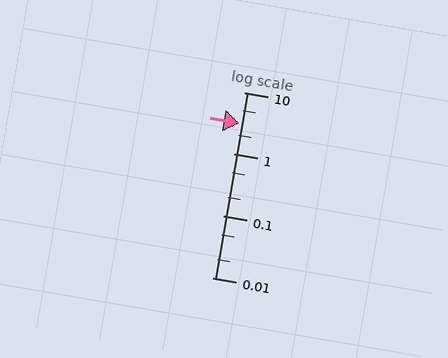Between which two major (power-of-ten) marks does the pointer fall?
The pointer is between 1 and 10.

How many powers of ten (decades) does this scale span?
The scale spans 3 decades, from 0.01 to 10.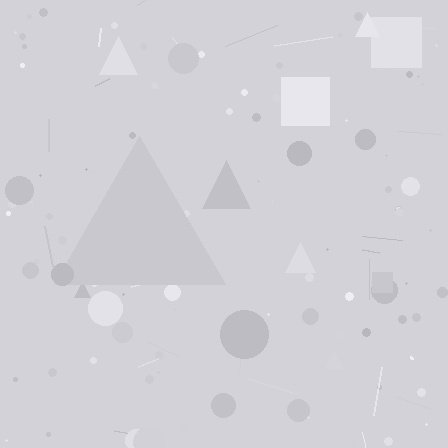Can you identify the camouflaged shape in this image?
The camouflaged shape is a triangle.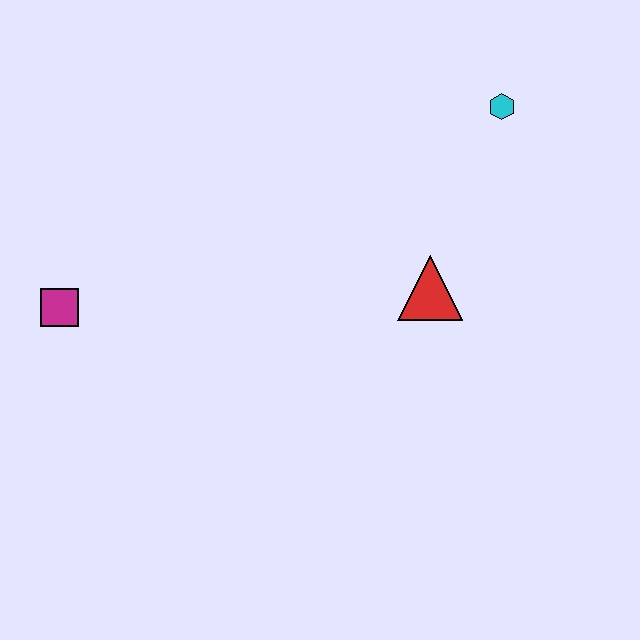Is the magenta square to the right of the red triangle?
No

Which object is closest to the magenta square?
The red triangle is closest to the magenta square.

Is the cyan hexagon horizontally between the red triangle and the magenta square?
No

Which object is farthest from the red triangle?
The magenta square is farthest from the red triangle.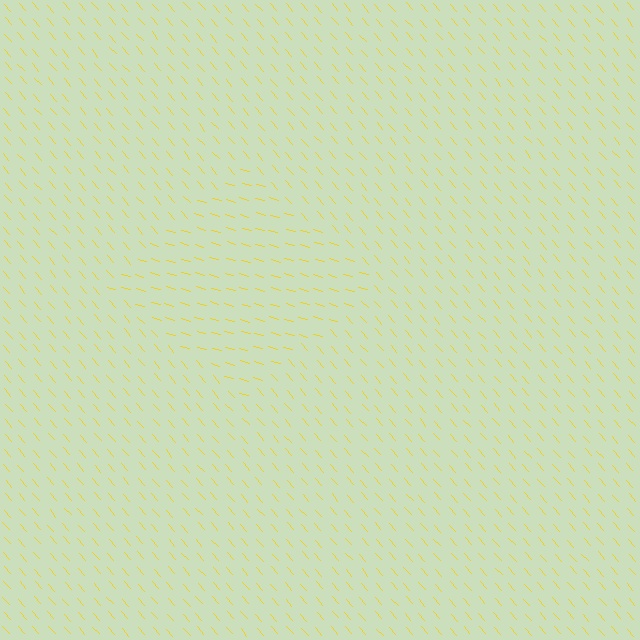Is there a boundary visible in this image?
Yes, there is a texture boundary formed by a change in line orientation.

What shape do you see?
I see a diamond.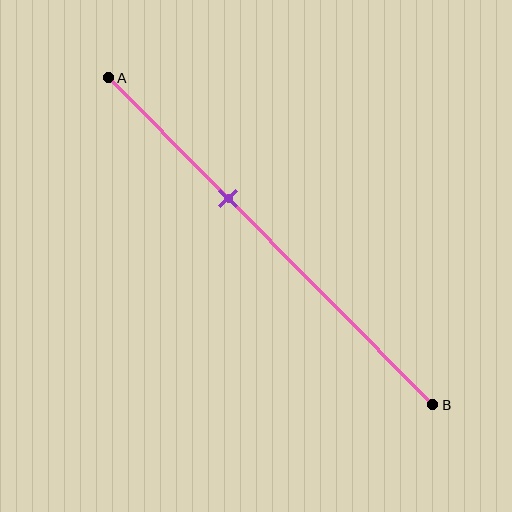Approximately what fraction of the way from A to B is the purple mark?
The purple mark is approximately 35% of the way from A to B.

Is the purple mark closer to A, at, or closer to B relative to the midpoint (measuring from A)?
The purple mark is closer to point A than the midpoint of segment AB.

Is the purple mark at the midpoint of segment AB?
No, the mark is at about 35% from A, not at the 50% midpoint.